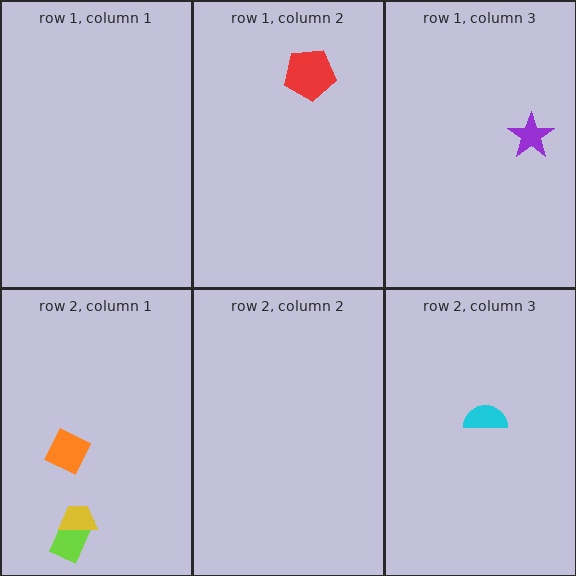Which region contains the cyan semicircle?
The row 2, column 3 region.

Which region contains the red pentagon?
The row 1, column 2 region.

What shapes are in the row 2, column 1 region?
The lime rectangle, the orange diamond, the yellow trapezoid.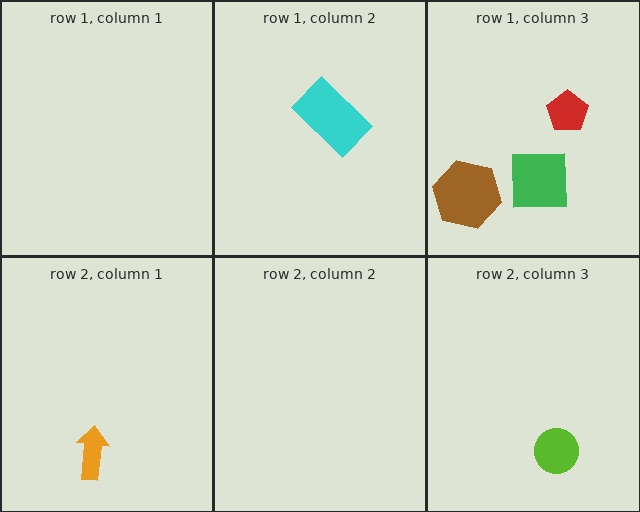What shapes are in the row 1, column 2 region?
The cyan rectangle.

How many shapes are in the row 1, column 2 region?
1.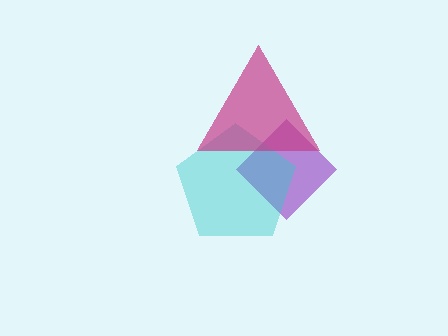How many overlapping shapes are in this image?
There are 3 overlapping shapes in the image.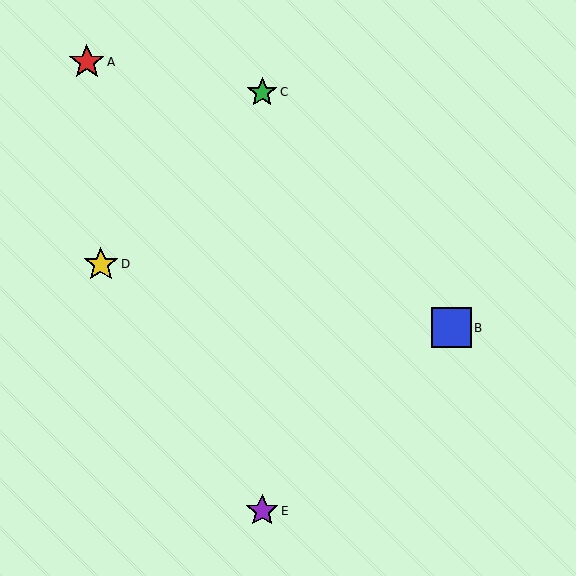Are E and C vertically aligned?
Yes, both are at x≈262.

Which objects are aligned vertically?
Objects C, E are aligned vertically.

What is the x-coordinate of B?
Object B is at x≈451.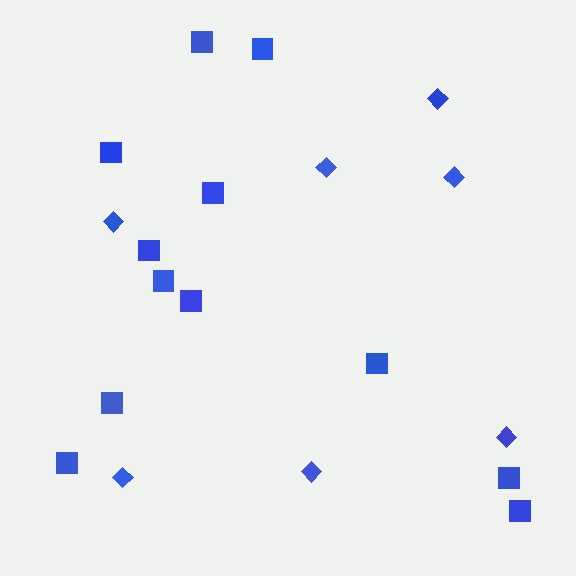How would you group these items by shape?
There are 2 groups: one group of squares (12) and one group of diamonds (7).